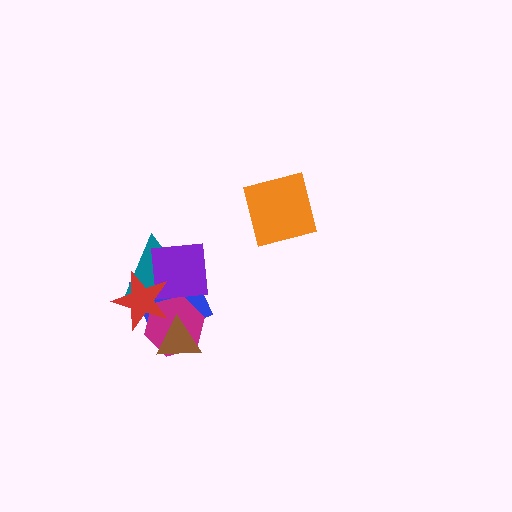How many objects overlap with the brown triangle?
2 objects overlap with the brown triangle.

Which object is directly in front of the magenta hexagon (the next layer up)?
The brown triangle is directly in front of the magenta hexagon.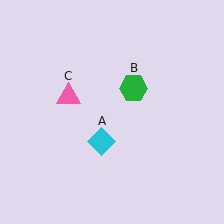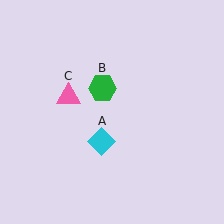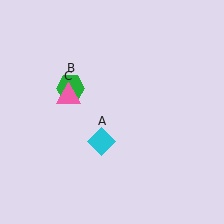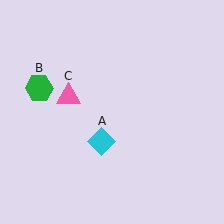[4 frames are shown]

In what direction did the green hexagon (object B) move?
The green hexagon (object B) moved left.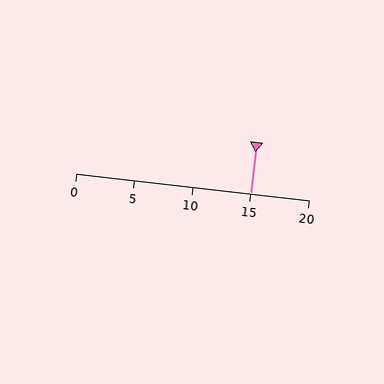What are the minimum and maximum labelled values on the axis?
The axis runs from 0 to 20.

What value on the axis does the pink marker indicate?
The marker indicates approximately 15.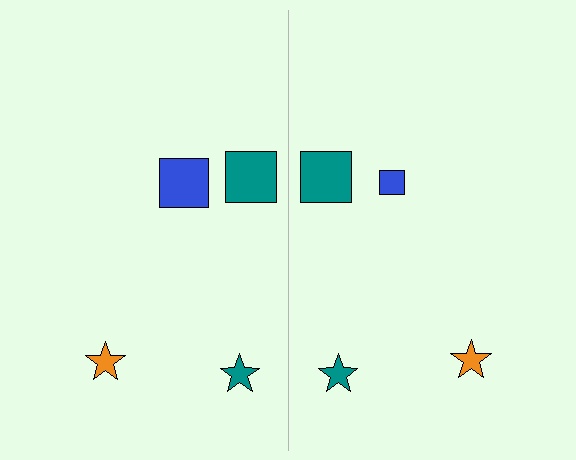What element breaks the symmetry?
The blue square on the right side has a different size than its mirror counterpart.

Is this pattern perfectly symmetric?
No, the pattern is not perfectly symmetric. The blue square on the right side has a different size than its mirror counterpart.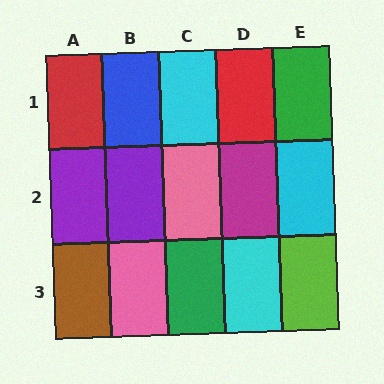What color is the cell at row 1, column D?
Red.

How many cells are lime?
1 cell is lime.